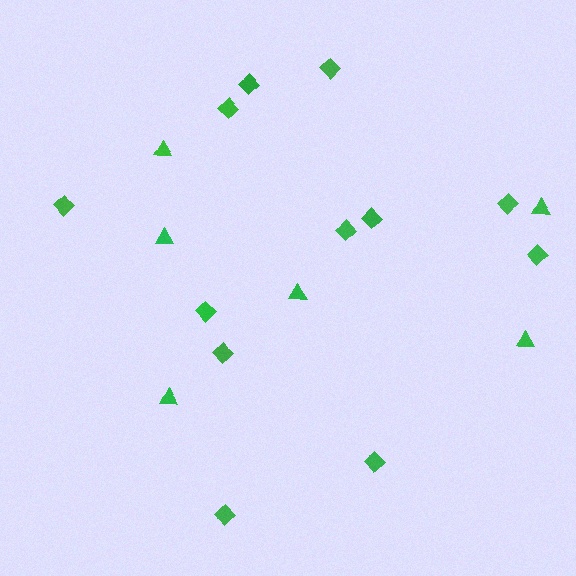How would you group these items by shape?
There are 2 groups: one group of triangles (6) and one group of diamonds (12).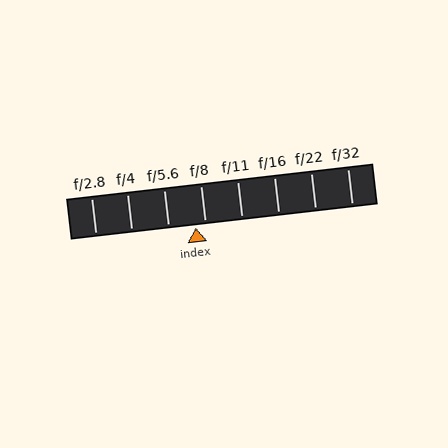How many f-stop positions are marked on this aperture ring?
There are 8 f-stop positions marked.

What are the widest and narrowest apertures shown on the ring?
The widest aperture shown is f/2.8 and the narrowest is f/32.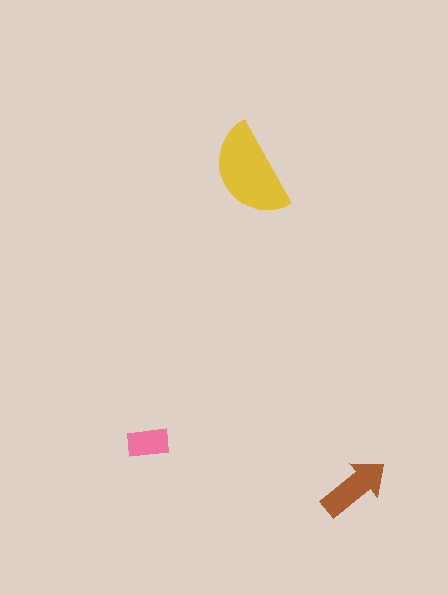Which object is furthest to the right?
The brown arrow is rightmost.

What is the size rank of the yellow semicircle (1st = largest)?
1st.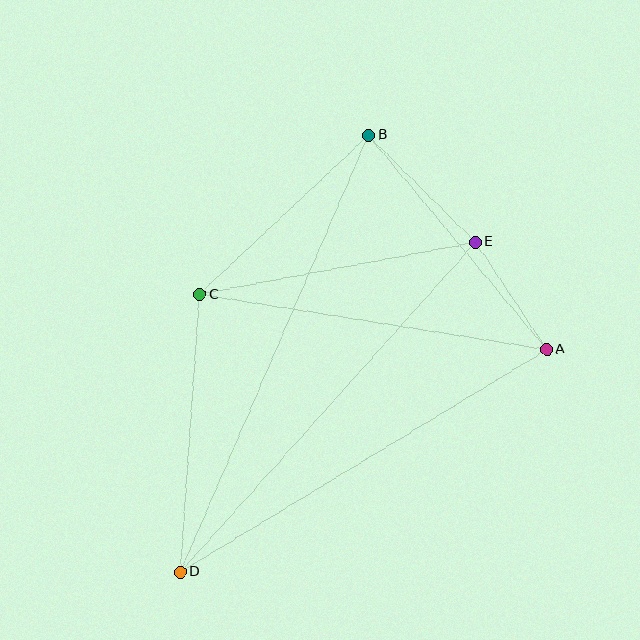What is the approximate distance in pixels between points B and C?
The distance between B and C is approximately 232 pixels.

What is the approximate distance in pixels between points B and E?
The distance between B and E is approximately 151 pixels.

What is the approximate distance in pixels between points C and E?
The distance between C and E is approximately 280 pixels.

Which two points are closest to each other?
Points A and E are closest to each other.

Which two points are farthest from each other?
Points B and D are farthest from each other.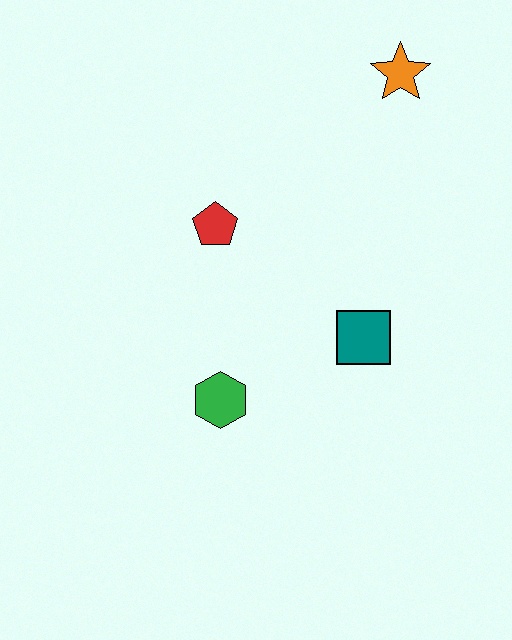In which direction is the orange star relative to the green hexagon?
The orange star is above the green hexagon.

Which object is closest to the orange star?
The red pentagon is closest to the orange star.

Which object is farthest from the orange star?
The green hexagon is farthest from the orange star.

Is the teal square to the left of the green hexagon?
No